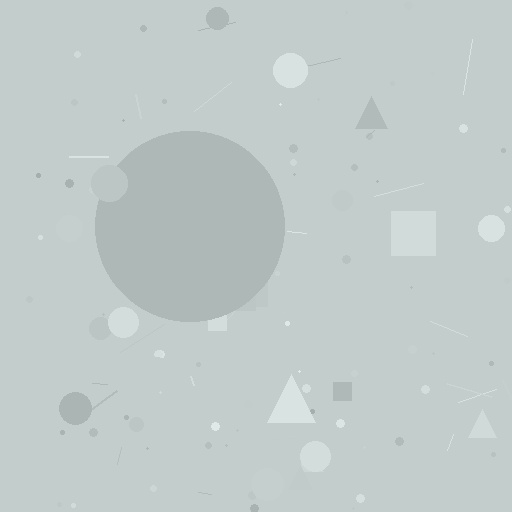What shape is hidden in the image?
A circle is hidden in the image.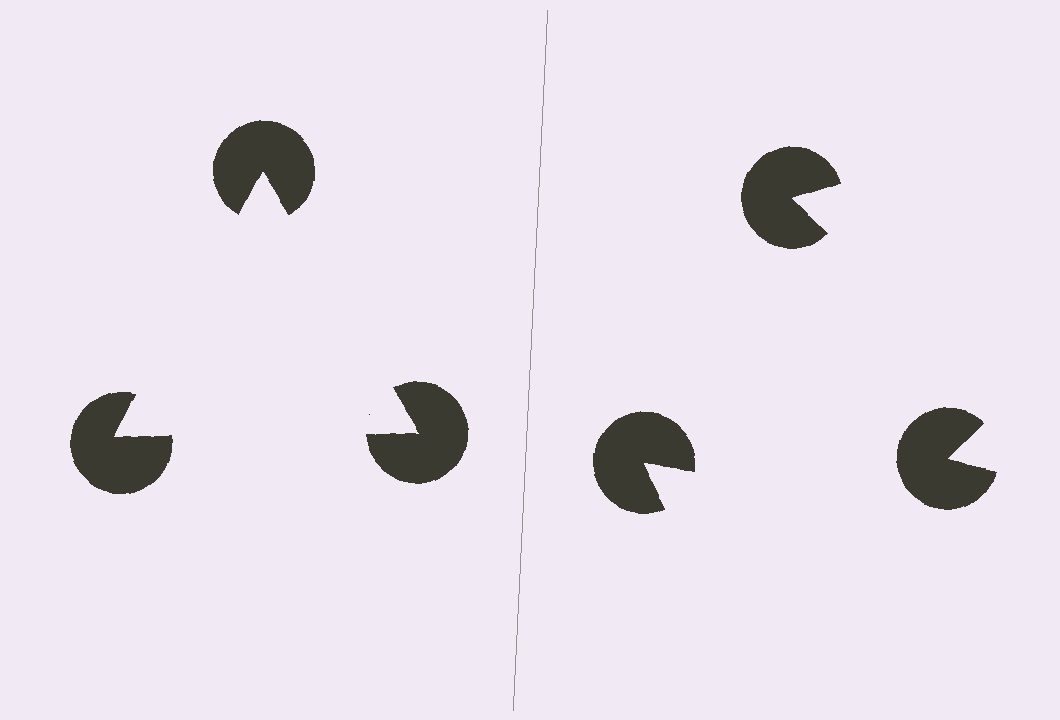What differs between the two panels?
The pac-man discs are positioned identically on both sides; only the wedge orientations differ. On the left they align to a triangle; on the right they are misaligned.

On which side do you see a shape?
An illusory triangle appears on the left side. On the right side the wedge cuts are rotated, so no coherent shape forms.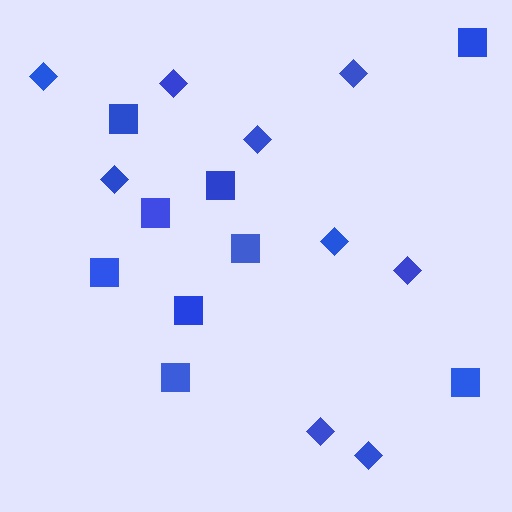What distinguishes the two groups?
There are 2 groups: one group of diamonds (9) and one group of squares (9).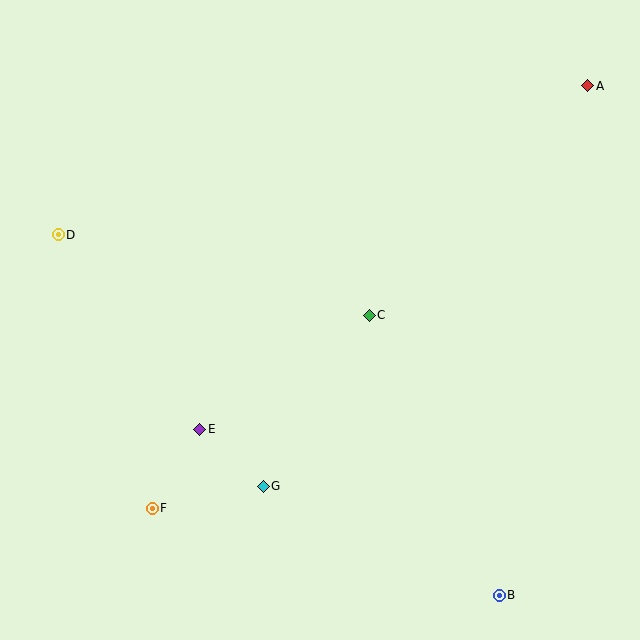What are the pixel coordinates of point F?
Point F is at (152, 508).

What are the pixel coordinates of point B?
Point B is at (499, 595).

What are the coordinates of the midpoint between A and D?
The midpoint between A and D is at (323, 160).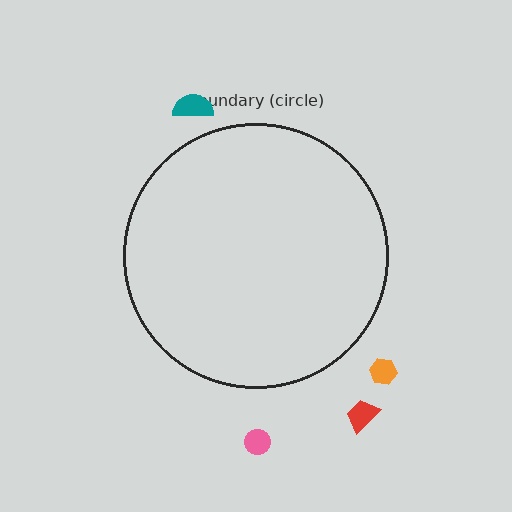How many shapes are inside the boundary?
0 inside, 4 outside.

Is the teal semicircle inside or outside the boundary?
Outside.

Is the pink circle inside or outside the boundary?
Outside.